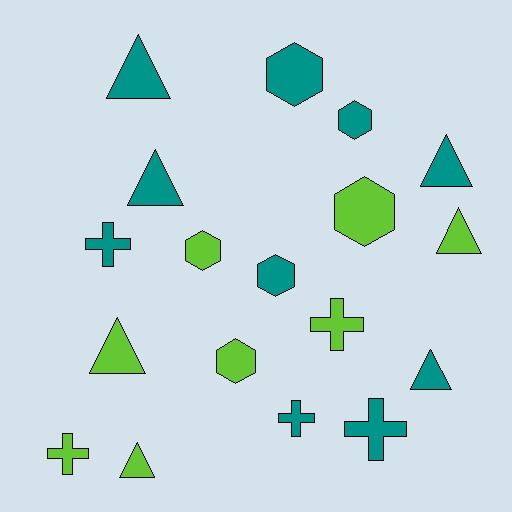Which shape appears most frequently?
Triangle, with 7 objects.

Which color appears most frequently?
Teal, with 10 objects.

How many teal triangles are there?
There are 4 teal triangles.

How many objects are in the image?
There are 18 objects.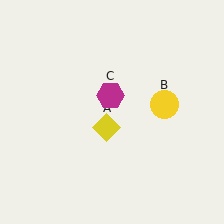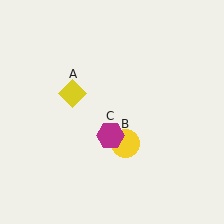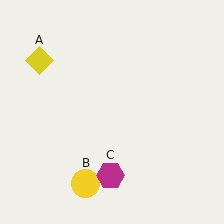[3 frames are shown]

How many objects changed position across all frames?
3 objects changed position: yellow diamond (object A), yellow circle (object B), magenta hexagon (object C).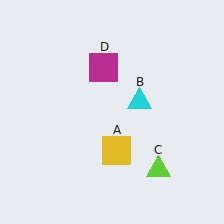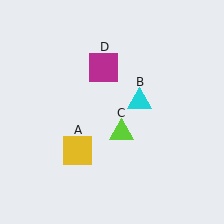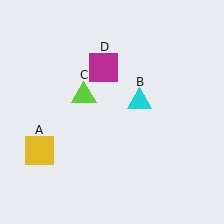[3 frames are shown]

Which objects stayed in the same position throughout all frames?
Cyan triangle (object B) and magenta square (object D) remained stationary.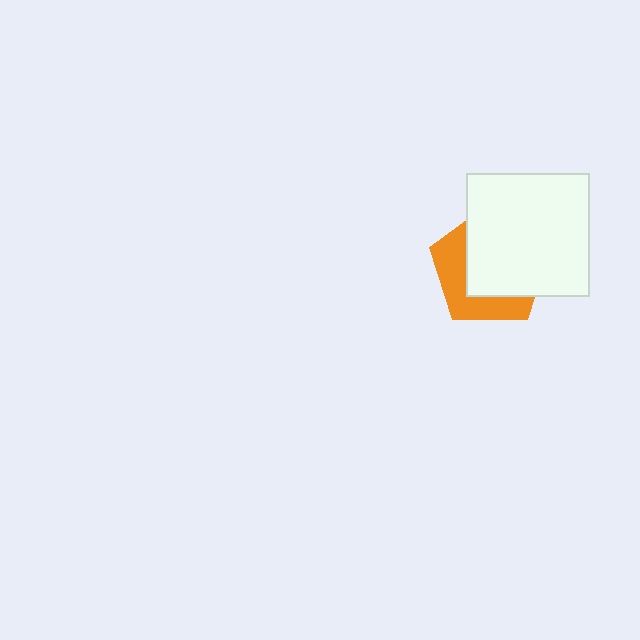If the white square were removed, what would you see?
You would see the complete orange pentagon.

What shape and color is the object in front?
The object in front is a white square.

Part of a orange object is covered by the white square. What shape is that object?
It is a pentagon.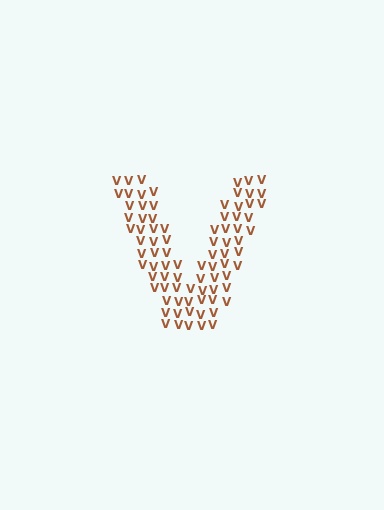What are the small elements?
The small elements are letter V's.